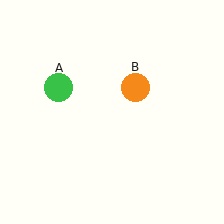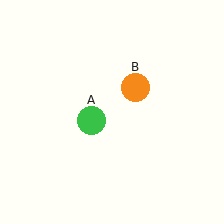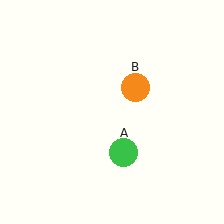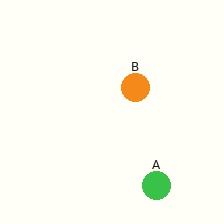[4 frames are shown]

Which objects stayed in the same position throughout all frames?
Orange circle (object B) remained stationary.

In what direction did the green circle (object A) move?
The green circle (object A) moved down and to the right.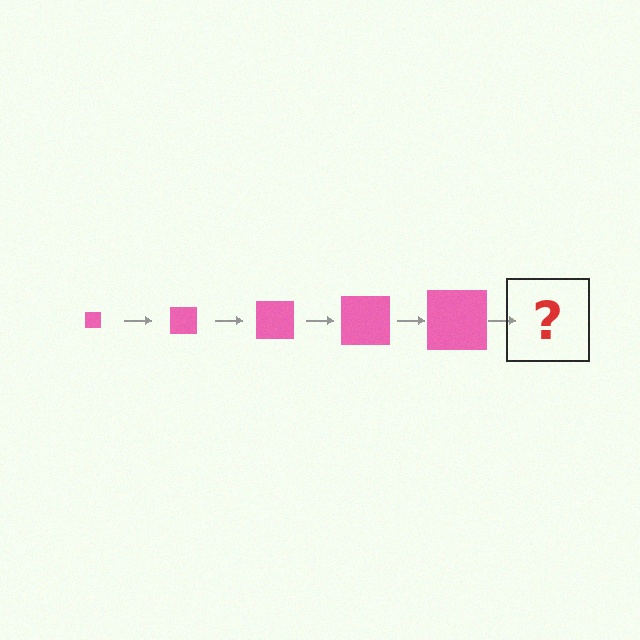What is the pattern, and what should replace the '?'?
The pattern is that the square gets progressively larger each step. The '?' should be a pink square, larger than the previous one.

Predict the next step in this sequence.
The next step is a pink square, larger than the previous one.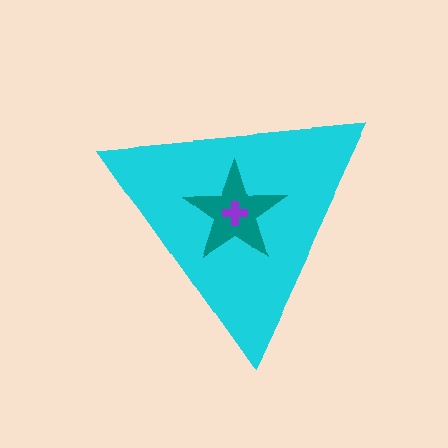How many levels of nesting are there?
3.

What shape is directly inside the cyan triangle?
The teal star.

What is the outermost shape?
The cyan triangle.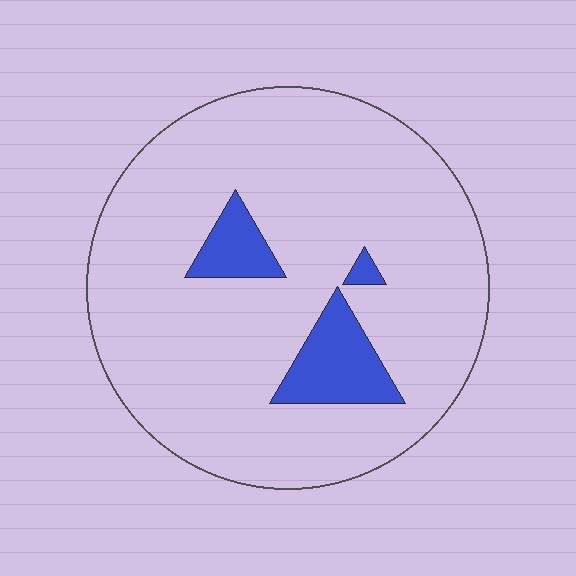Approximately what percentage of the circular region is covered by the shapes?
Approximately 10%.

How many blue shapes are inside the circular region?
3.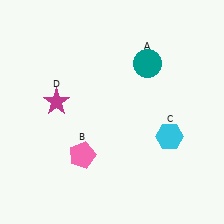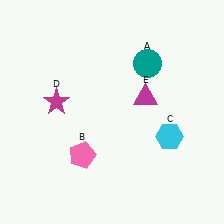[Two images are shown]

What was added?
A magenta triangle (E) was added in Image 2.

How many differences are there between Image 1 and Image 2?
There is 1 difference between the two images.